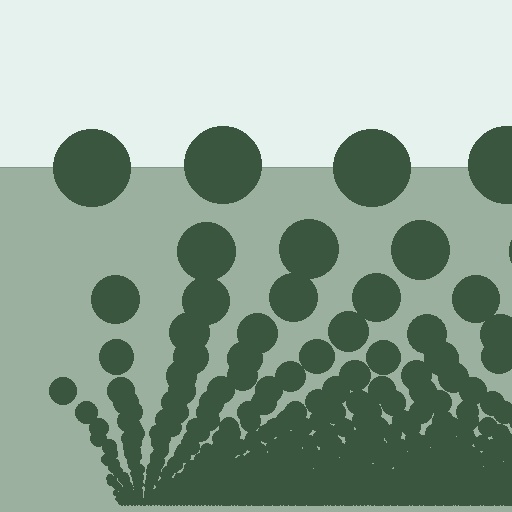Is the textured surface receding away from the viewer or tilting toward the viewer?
The surface appears to tilt toward the viewer. Texture elements get larger and sparser toward the top.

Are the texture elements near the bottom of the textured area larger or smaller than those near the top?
Smaller. The gradient is inverted — elements near the bottom are smaller and denser.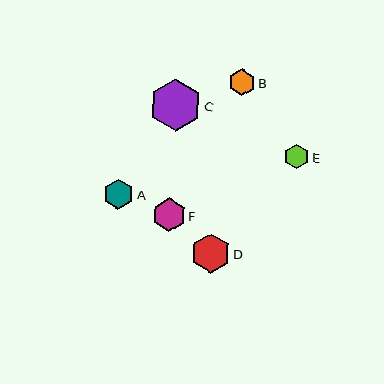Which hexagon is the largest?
Hexagon C is the largest with a size of approximately 52 pixels.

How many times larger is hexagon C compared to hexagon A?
Hexagon C is approximately 1.7 times the size of hexagon A.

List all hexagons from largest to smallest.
From largest to smallest: C, D, F, A, B, E.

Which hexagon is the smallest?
Hexagon E is the smallest with a size of approximately 25 pixels.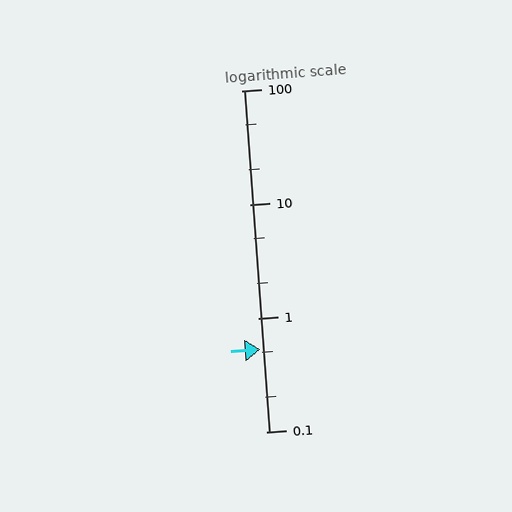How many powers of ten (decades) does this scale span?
The scale spans 3 decades, from 0.1 to 100.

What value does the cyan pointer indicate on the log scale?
The pointer indicates approximately 0.53.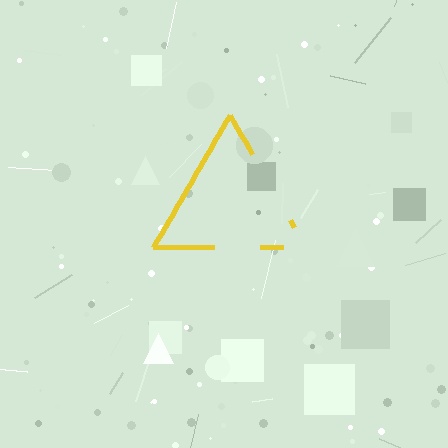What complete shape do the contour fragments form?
The contour fragments form a triangle.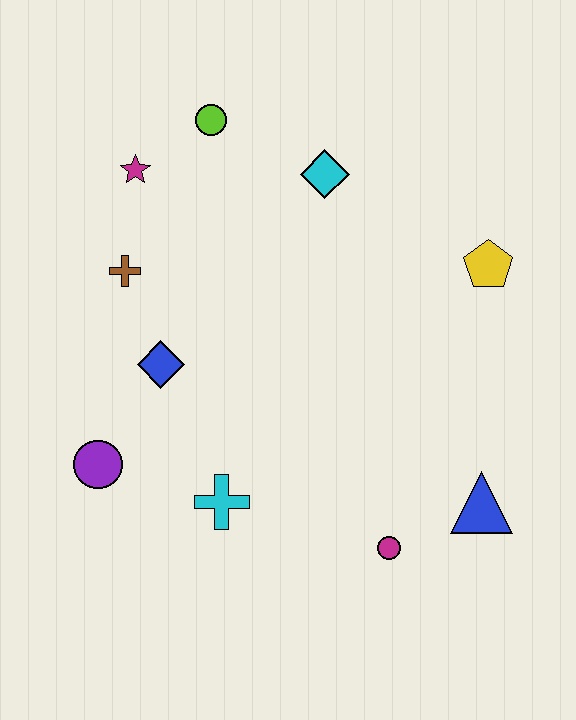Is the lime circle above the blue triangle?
Yes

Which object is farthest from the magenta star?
The blue triangle is farthest from the magenta star.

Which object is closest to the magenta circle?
The blue triangle is closest to the magenta circle.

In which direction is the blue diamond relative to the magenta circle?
The blue diamond is to the left of the magenta circle.